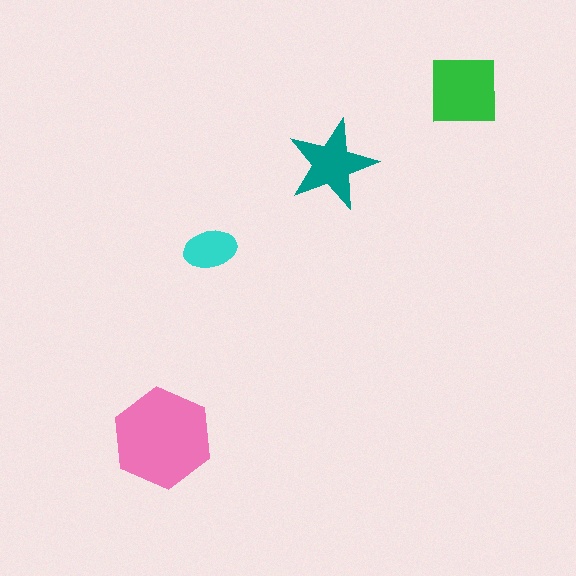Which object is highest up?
The green square is topmost.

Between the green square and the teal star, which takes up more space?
The green square.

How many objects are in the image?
There are 4 objects in the image.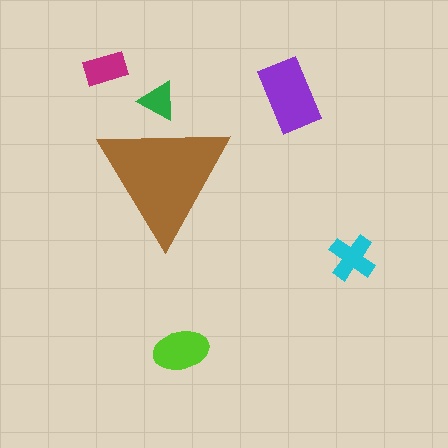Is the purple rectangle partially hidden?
No, the purple rectangle is fully visible.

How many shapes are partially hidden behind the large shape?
1 shape is partially hidden.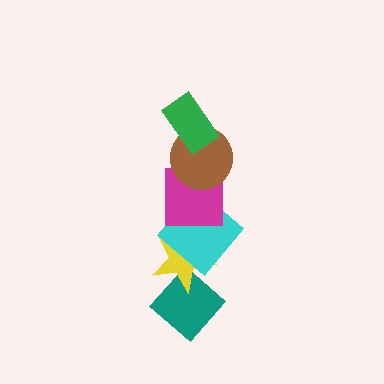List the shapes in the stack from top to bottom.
From top to bottom: the green rectangle, the brown circle, the magenta square, the cyan diamond, the yellow star, the teal diamond.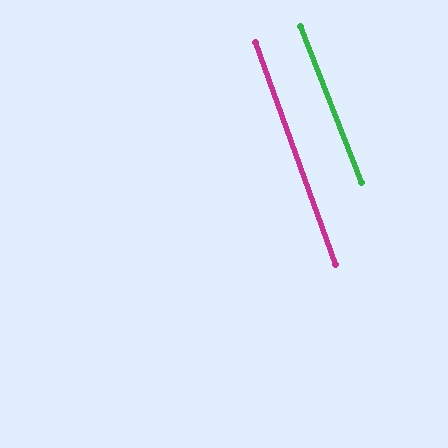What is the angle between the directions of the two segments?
Approximately 2 degrees.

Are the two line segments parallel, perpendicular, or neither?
Parallel — their directions differ by only 1.8°.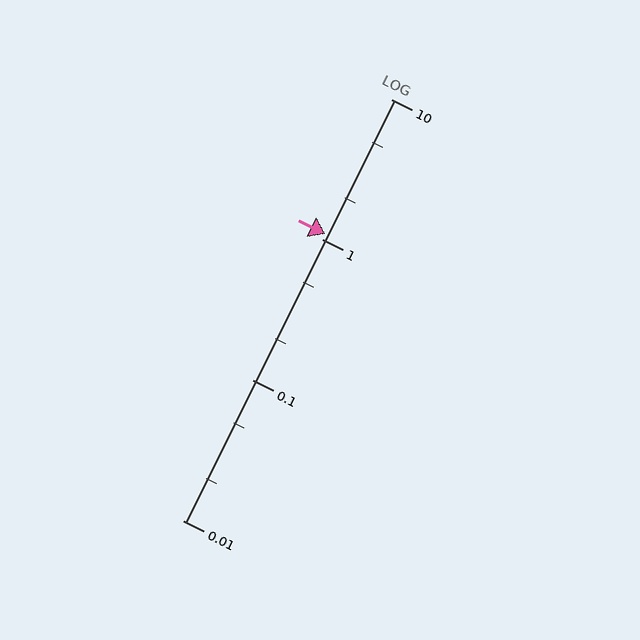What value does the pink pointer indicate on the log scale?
The pointer indicates approximately 1.1.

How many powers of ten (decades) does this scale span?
The scale spans 3 decades, from 0.01 to 10.